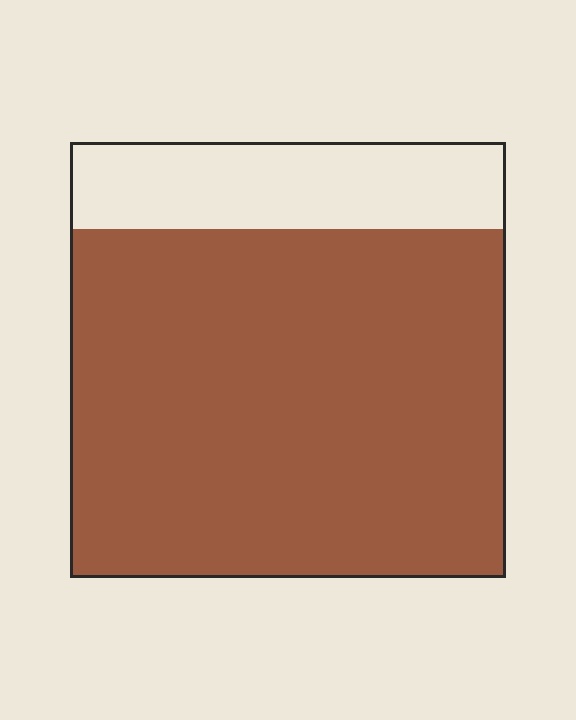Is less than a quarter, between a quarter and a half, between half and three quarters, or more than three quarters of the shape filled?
More than three quarters.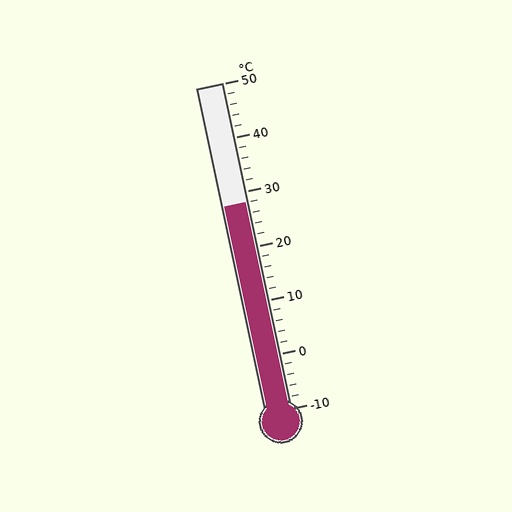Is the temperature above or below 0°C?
The temperature is above 0°C.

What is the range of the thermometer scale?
The thermometer scale ranges from -10°C to 50°C.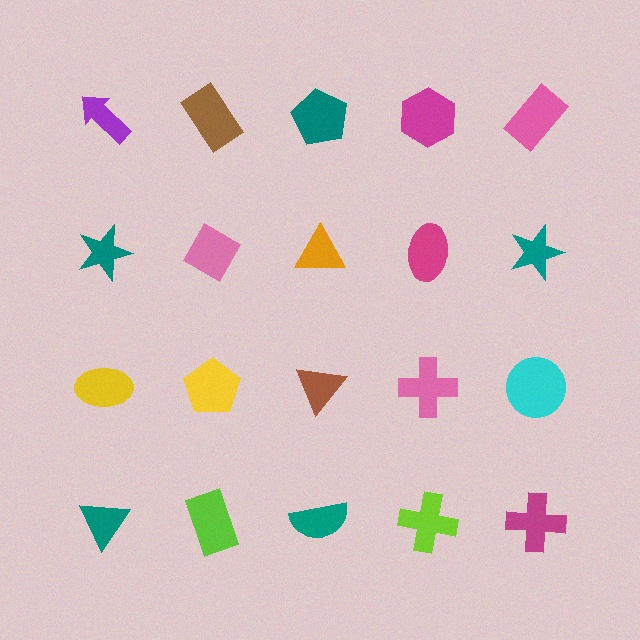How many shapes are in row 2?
5 shapes.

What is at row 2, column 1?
A teal star.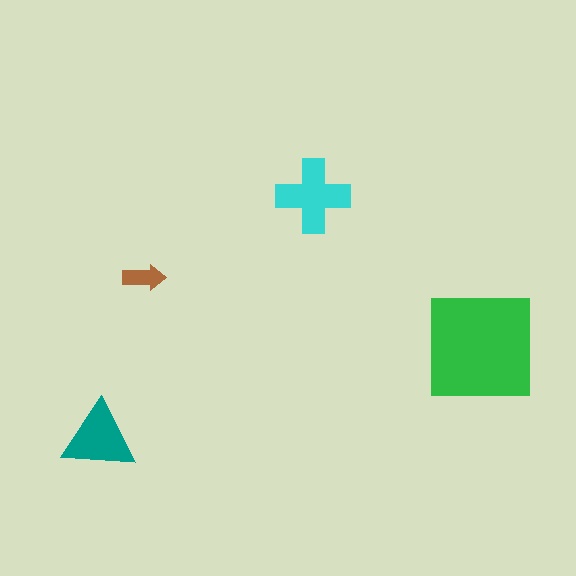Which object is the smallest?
The brown arrow.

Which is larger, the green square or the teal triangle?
The green square.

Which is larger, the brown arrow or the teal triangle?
The teal triangle.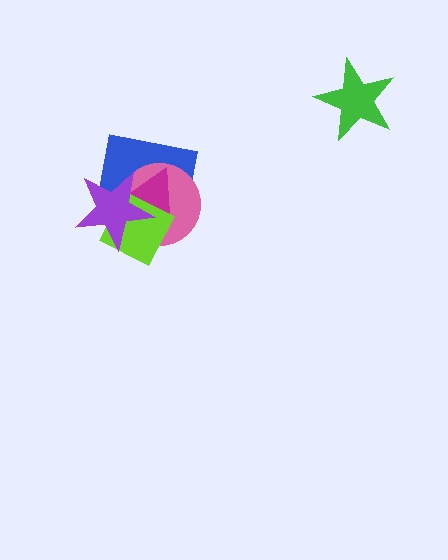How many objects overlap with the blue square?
4 objects overlap with the blue square.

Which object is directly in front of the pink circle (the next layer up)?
The lime square is directly in front of the pink circle.